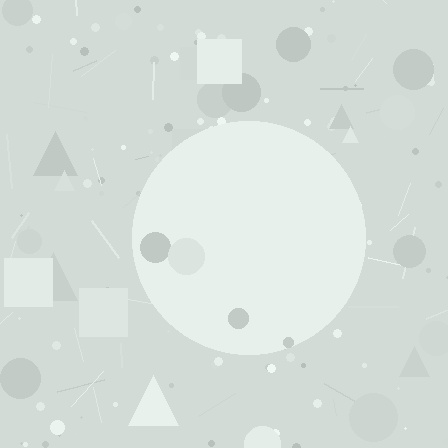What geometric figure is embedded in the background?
A circle is embedded in the background.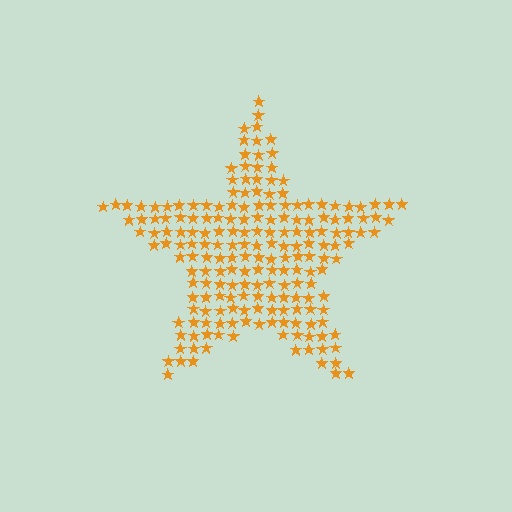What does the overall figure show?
The overall figure shows a star.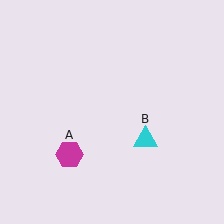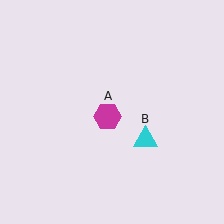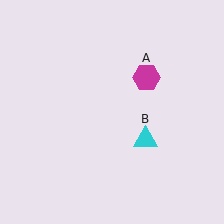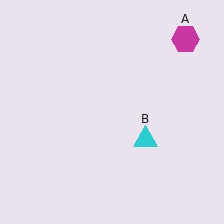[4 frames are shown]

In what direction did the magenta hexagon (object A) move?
The magenta hexagon (object A) moved up and to the right.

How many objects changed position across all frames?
1 object changed position: magenta hexagon (object A).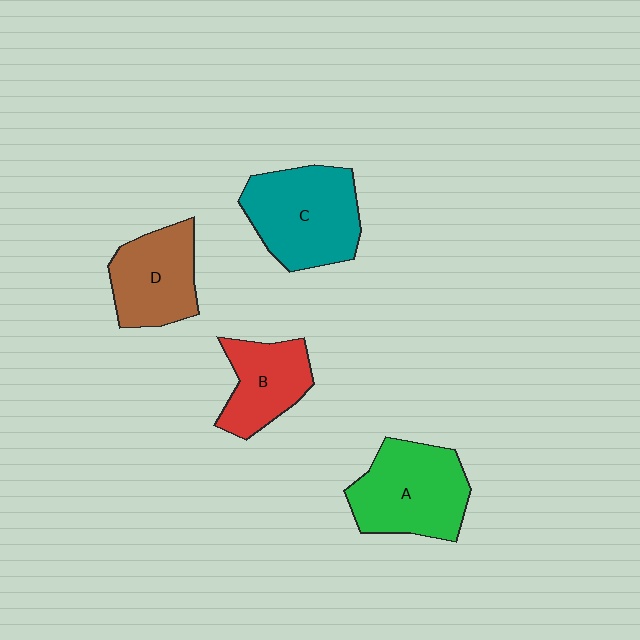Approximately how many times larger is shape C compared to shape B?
Approximately 1.5 times.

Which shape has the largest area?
Shape C (teal).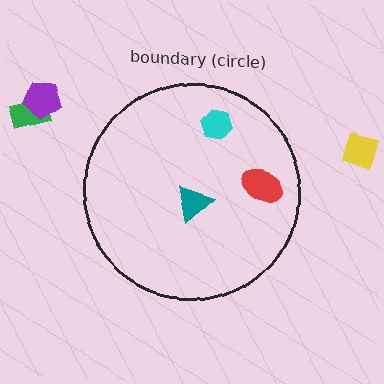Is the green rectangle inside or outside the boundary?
Outside.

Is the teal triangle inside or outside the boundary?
Inside.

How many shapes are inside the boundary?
3 inside, 3 outside.